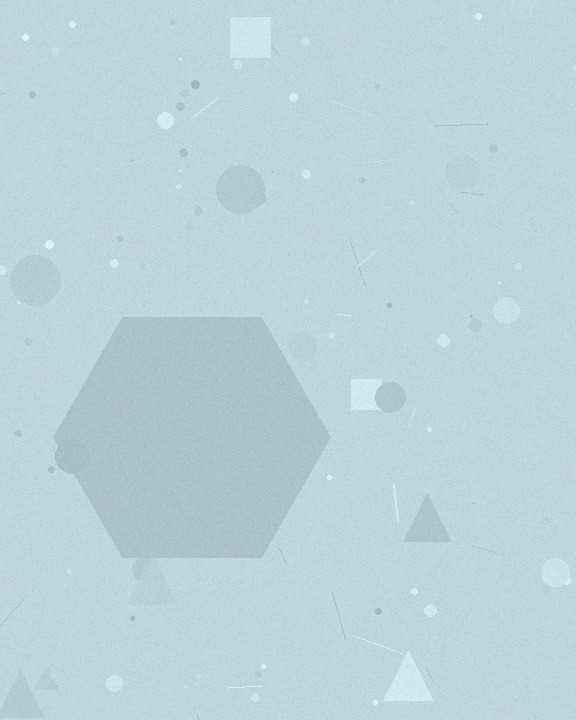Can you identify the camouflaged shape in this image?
The camouflaged shape is a hexagon.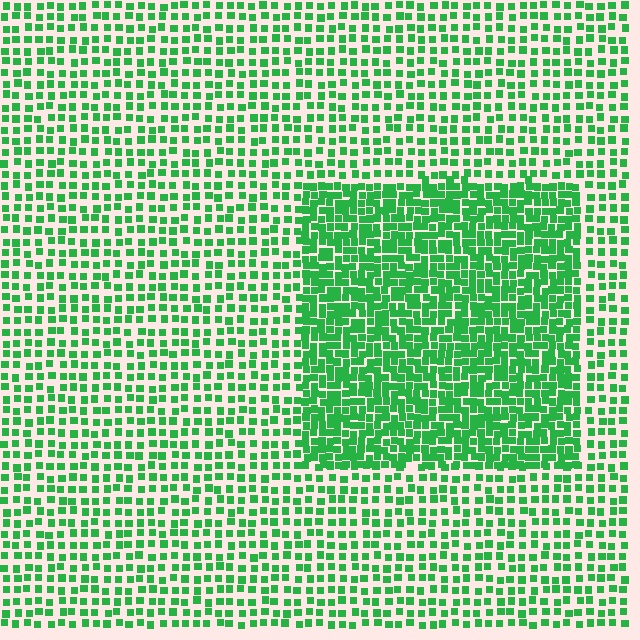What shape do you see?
I see a rectangle.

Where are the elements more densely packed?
The elements are more densely packed inside the rectangle boundary.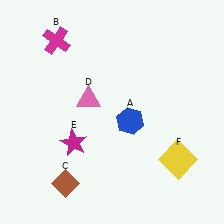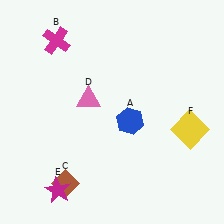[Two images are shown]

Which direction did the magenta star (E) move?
The magenta star (E) moved down.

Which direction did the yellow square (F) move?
The yellow square (F) moved up.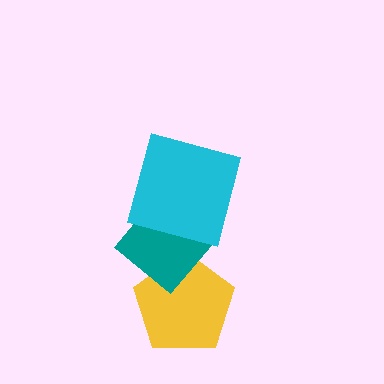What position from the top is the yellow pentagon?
The yellow pentagon is 3rd from the top.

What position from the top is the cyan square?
The cyan square is 1st from the top.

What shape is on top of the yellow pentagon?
The teal diamond is on top of the yellow pentagon.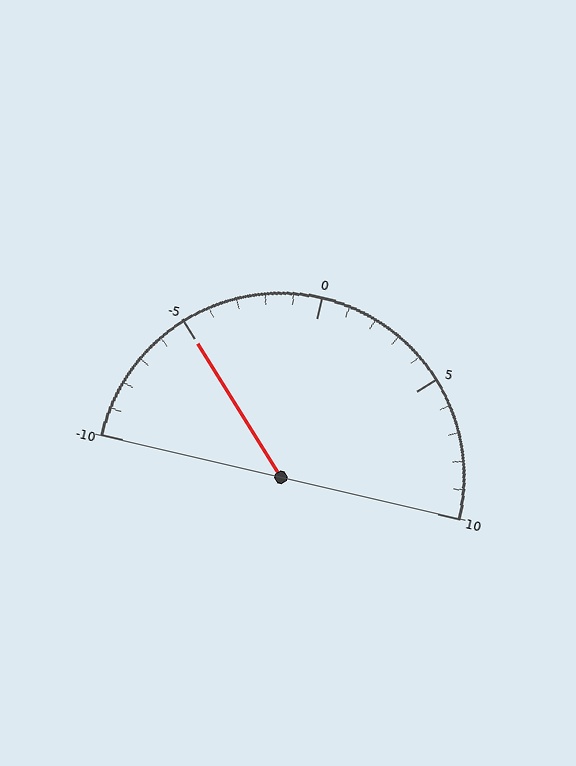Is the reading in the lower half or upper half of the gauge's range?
The reading is in the lower half of the range (-10 to 10).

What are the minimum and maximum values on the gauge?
The gauge ranges from -10 to 10.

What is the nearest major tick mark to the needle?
The nearest major tick mark is -5.